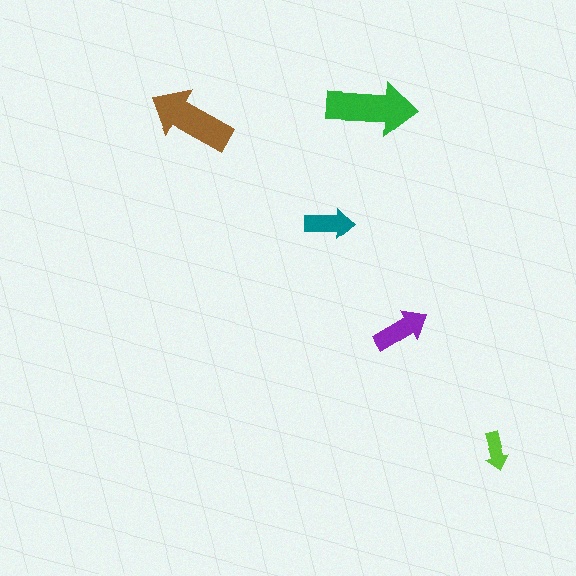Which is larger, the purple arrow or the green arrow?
The green one.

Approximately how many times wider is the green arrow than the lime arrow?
About 2.5 times wider.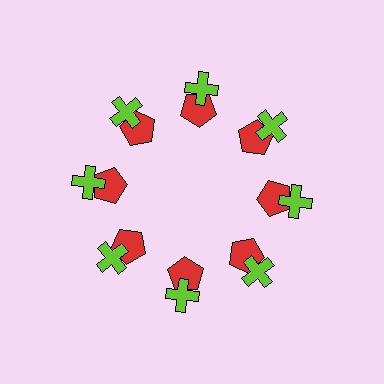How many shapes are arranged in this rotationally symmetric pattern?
There are 16 shapes, arranged in 8 groups of 2.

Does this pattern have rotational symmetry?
Yes, this pattern has 8-fold rotational symmetry. It looks the same after rotating 45 degrees around the center.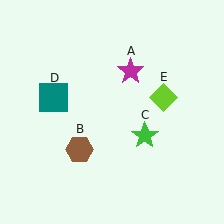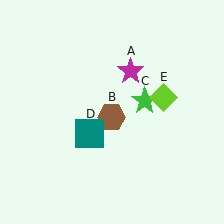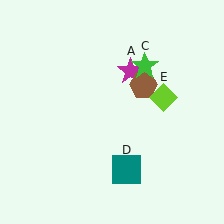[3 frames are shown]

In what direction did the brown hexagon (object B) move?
The brown hexagon (object B) moved up and to the right.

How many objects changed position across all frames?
3 objects changed position: brown hexagon (object B), green star (object C), teal square (object D).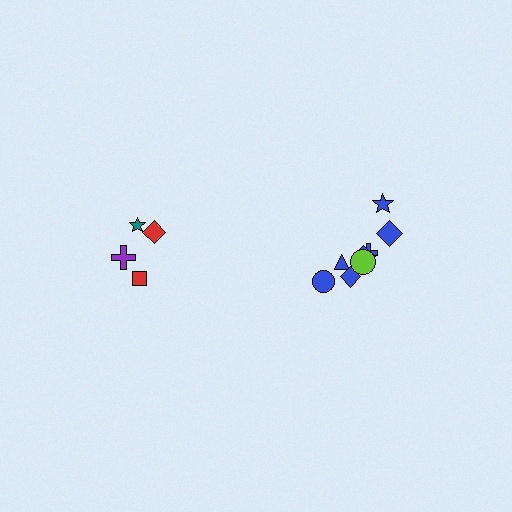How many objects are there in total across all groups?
There are 12 objects.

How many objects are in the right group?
There are 8 objects.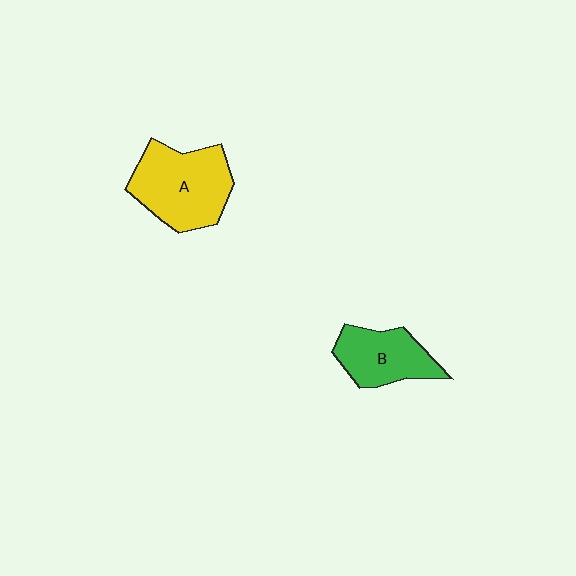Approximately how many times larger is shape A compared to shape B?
Approximately 1.4 times.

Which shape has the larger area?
Shape A (yellow).